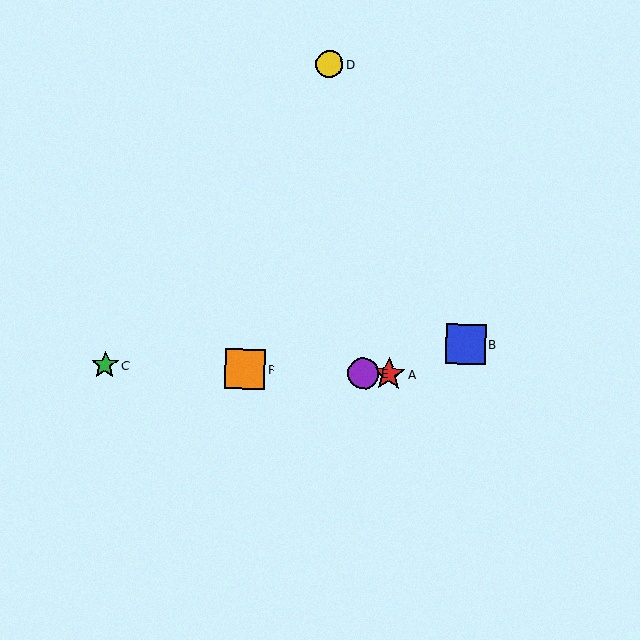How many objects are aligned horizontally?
4 objects (A, C, E, F) are aligned horizontally.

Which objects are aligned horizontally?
Objects A, C, E, F are aligned horizontally.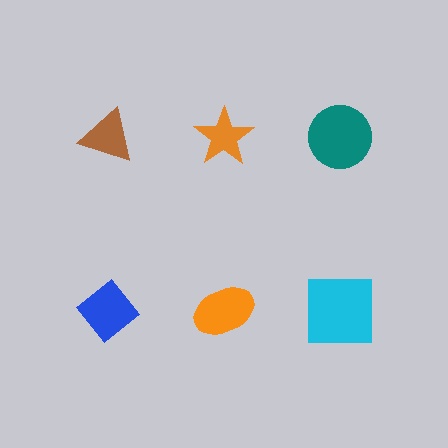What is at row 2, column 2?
An orange ellipse.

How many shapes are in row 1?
3 shapes.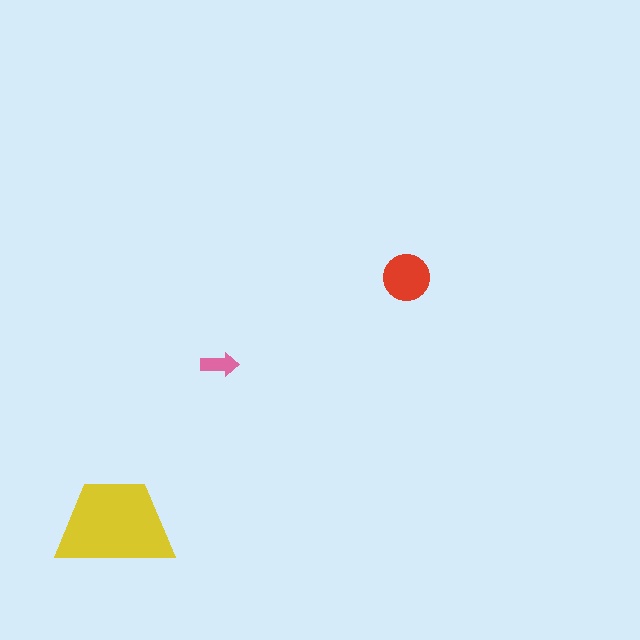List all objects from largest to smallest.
The yellow trapezoid, the red circle, the pink arrow.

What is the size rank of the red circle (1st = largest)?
2nd.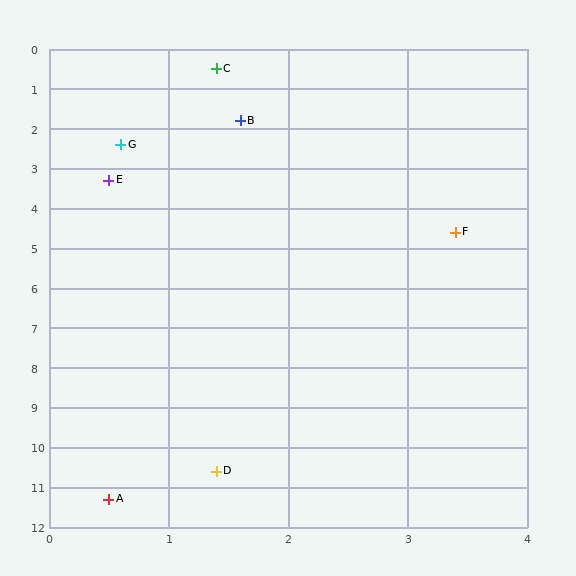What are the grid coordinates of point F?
Point F is at approximately (3.4, 4.6).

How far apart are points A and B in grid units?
Points A and B are about 9.6 grid units apart.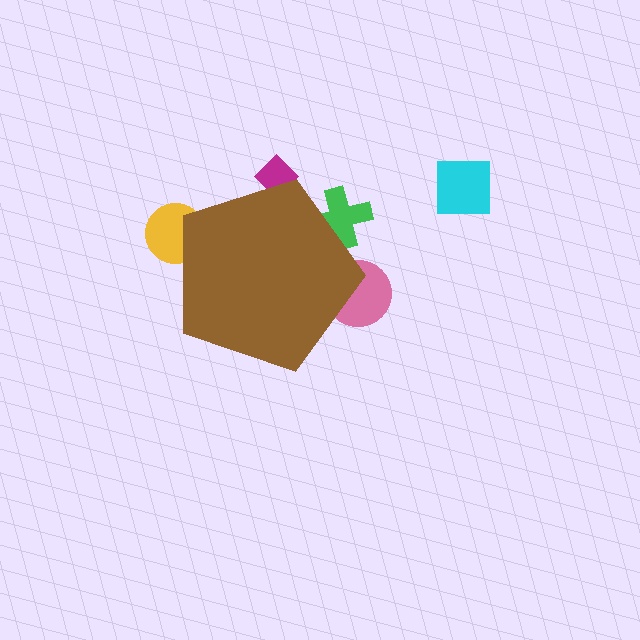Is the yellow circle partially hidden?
Yes, the yellow circle is partially hidden behind the brown pentagon.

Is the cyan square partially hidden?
No, the cyan square is fully visible.